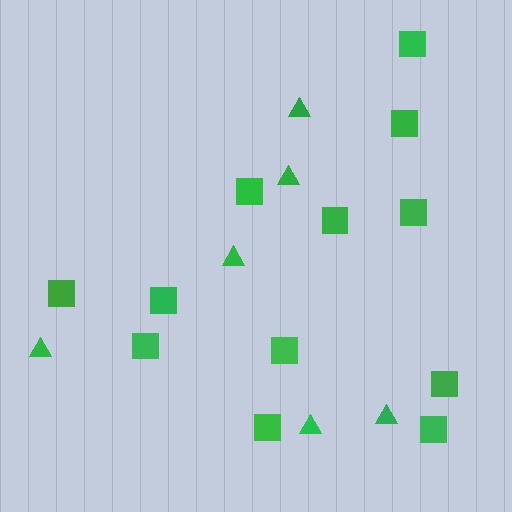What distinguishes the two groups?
There are 2 groups: one group of triangles (6) and one group of squares (12).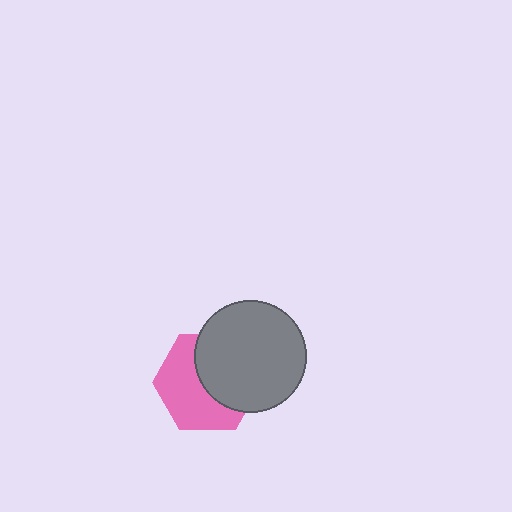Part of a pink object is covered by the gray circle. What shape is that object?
It is a hexagon.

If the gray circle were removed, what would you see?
You would see the complete pink hexagon.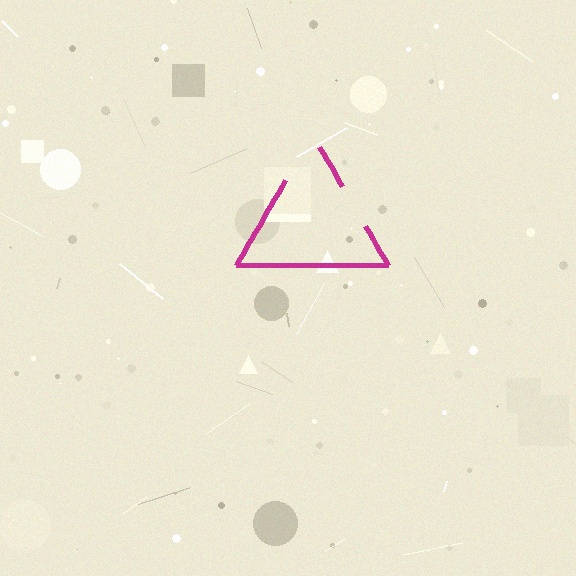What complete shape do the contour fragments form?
The contour fragments form a triangle.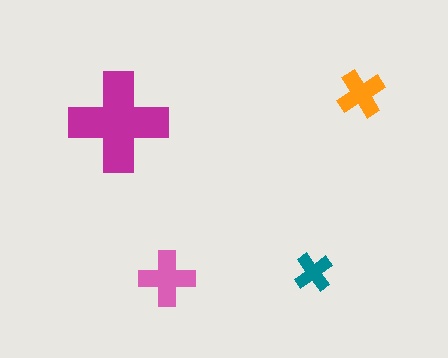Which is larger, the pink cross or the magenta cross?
The magenta one.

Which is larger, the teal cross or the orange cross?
The orange one.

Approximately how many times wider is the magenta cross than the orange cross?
About 2 times wider.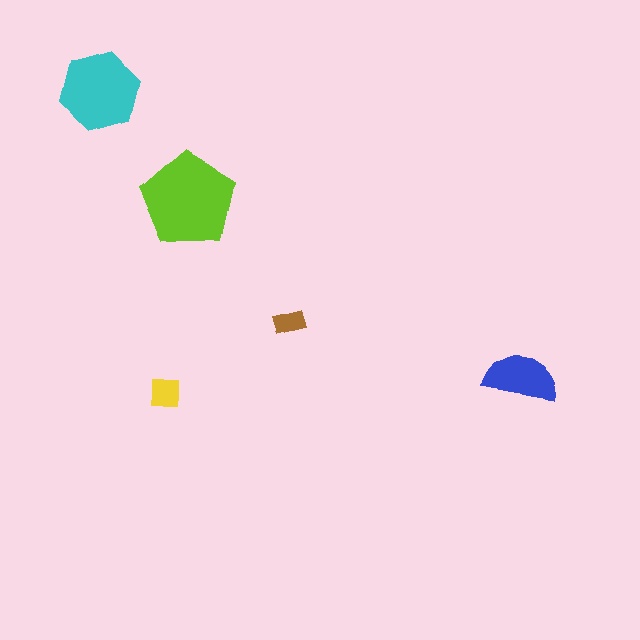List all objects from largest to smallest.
The lime pentagon, the cyan hexagon, the blue semicircle, the yellow square, the brown rectangle.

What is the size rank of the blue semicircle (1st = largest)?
3rd.